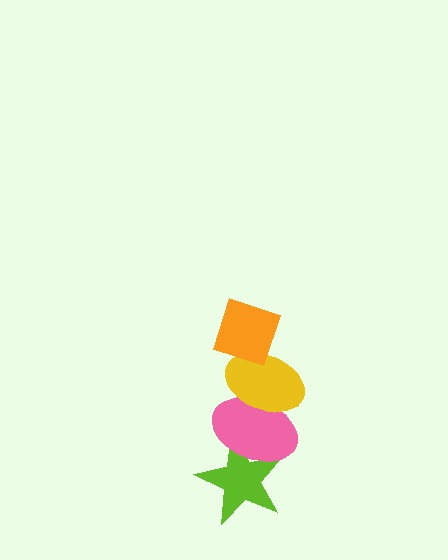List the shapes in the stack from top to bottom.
From top to bottom: the orange diamond, the yellow ellipse, the pink ellipse, the lime star.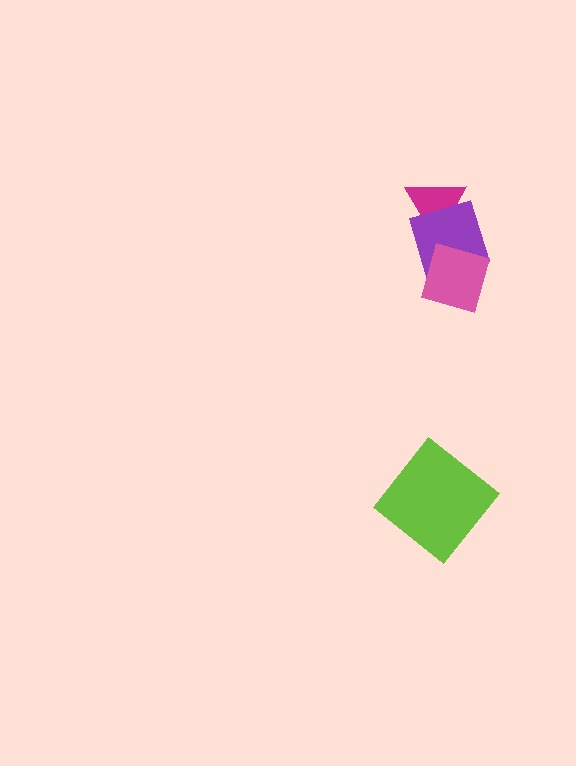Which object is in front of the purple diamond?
The pink diamond is in front of the purple diamond.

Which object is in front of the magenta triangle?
The purple diamond is in front of the magenta triangle.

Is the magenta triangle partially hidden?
Yes, it is partially covered by another shape.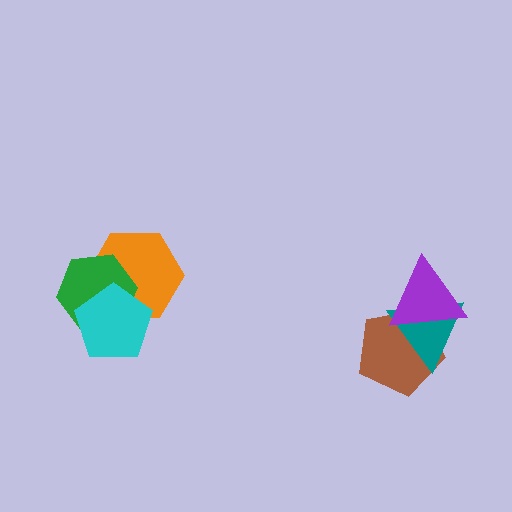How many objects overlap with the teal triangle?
2 objects overlap with the teal triangle.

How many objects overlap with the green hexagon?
2 objects overlap with the green hexagon.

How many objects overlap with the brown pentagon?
2 objects overlap with the brown pentagon.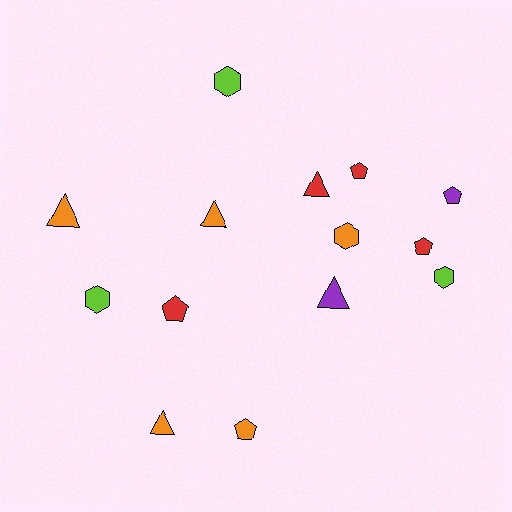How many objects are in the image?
There are 14 objects.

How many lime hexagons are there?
There are 3 lime hexagons.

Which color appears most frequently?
Orange, with 5 objects.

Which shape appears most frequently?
Pentagon, with 5 objects.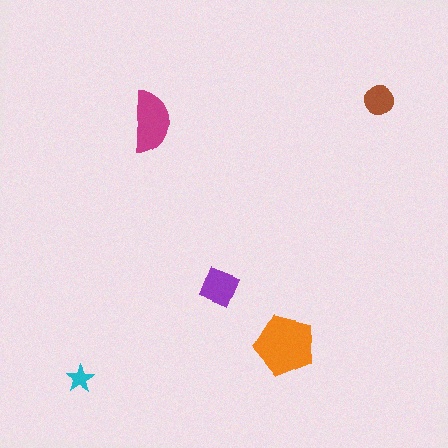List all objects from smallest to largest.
The cyan star, the brown circle, the purple diamond, the magenta semicircle, the orange pentagon.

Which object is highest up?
The brown circle is topmost.